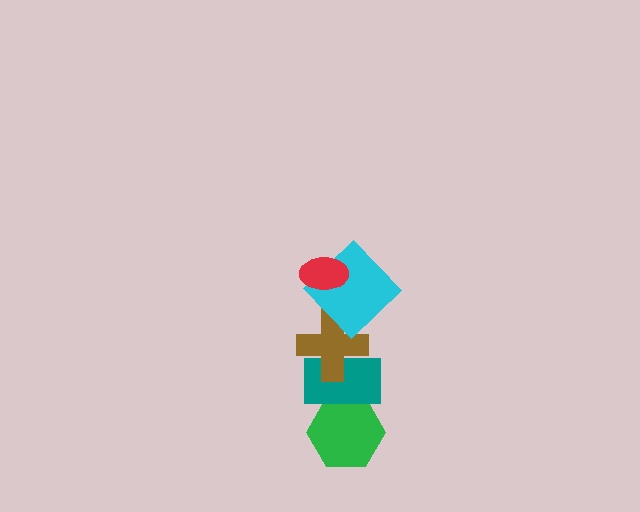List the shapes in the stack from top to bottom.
From top to bottom: the red ellipse, the cyan diamond, the brown cross, the teal rectangle, the green hexagon.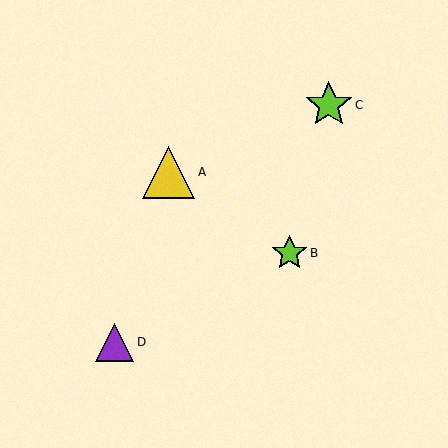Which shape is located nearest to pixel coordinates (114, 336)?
The purple triangle (labeled D) at (115, 342) is nearest to that location.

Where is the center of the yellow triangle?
The center of the yellow triangle is at (169, 172).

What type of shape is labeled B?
Shape B is a lime star.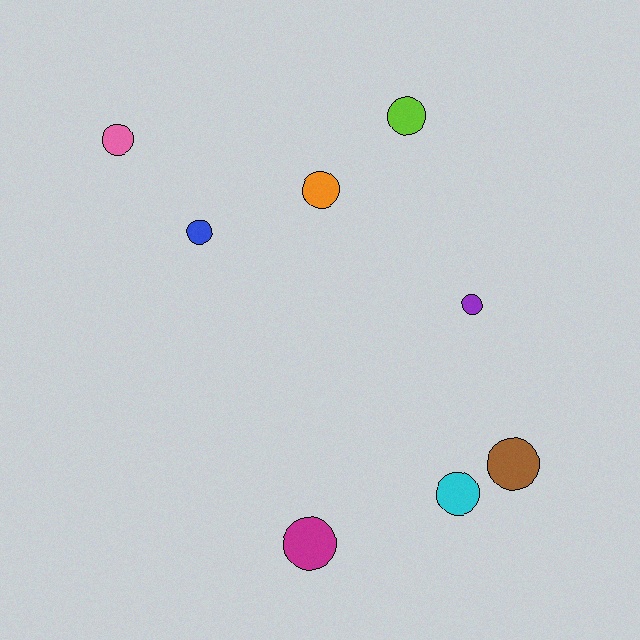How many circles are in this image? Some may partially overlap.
There are 8 circles.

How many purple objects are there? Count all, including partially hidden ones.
There is 1 purple object.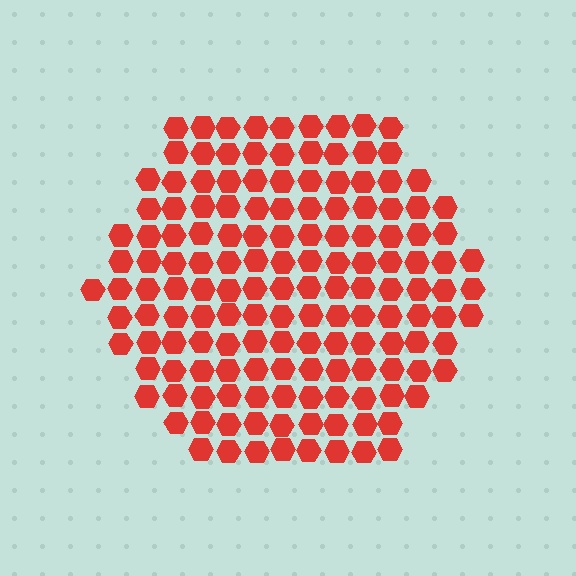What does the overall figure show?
The overall figure shows a hexagon.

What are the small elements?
The small elements are hexagons.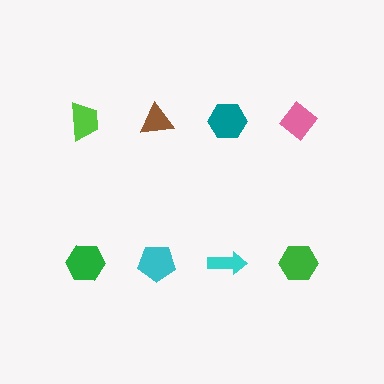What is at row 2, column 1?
A green hexagon.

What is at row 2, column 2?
A cyan pentagon.